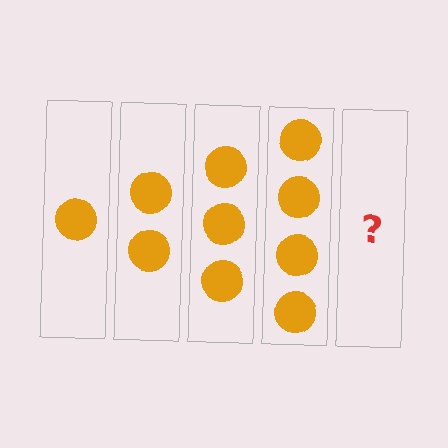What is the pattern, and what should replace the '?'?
The pattern is that each step adds one more circle. The '?' should be 5 circles.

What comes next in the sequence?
The next element should be 5 circles.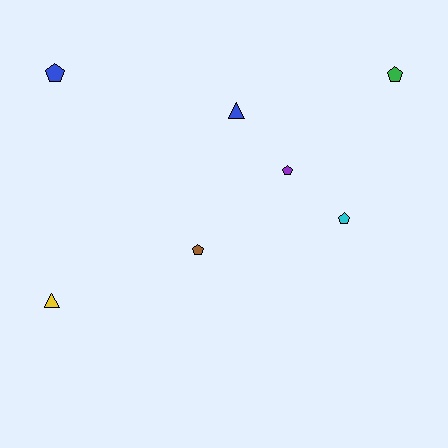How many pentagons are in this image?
There are 5 pentagons.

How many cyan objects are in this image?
There is 1 cyan object.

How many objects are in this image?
There are 7 objects.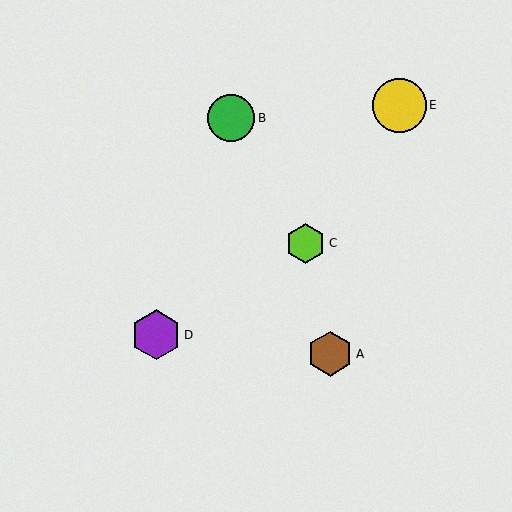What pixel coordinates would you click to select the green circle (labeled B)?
Click at (231, 118) to select the green circle B.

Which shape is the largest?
The yellow circle (labeled E) is the largest.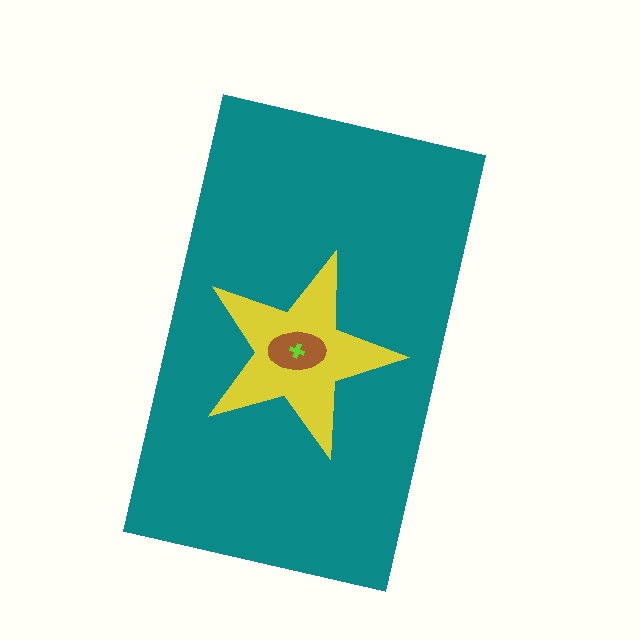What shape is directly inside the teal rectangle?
The yellow star.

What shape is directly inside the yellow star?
The brown ellipse.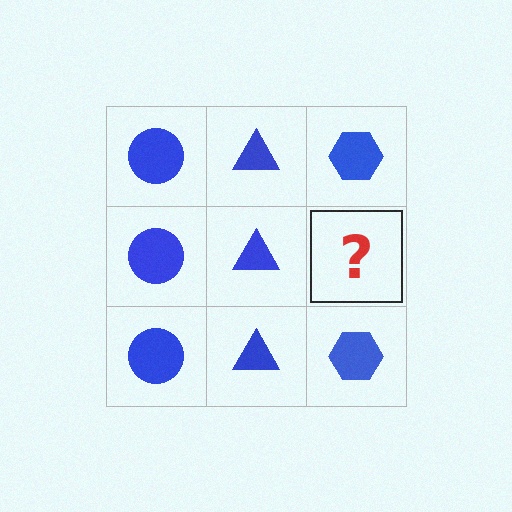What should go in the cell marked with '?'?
The missing cell should contain a blue hexagon.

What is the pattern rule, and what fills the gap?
The rule is that each column has a consistent shape. The gap should be filled with a blue hexagon.